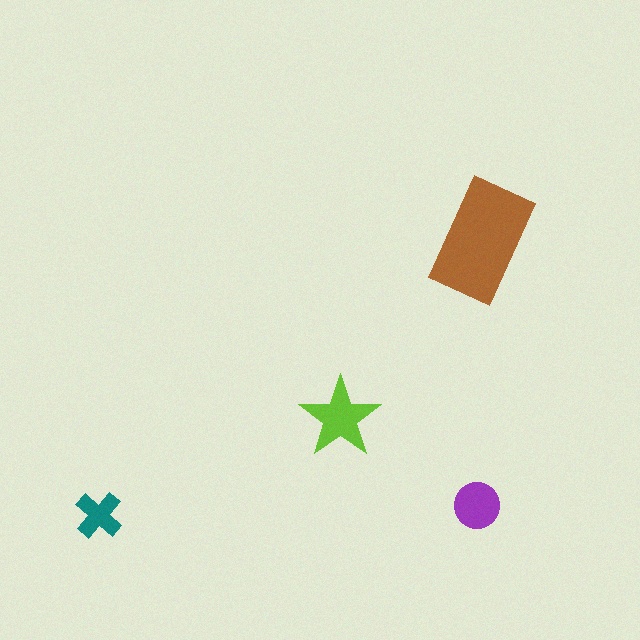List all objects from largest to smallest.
The brown rectangle, the lime star, the purple circle, the teal cross.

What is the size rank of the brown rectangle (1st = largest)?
1st.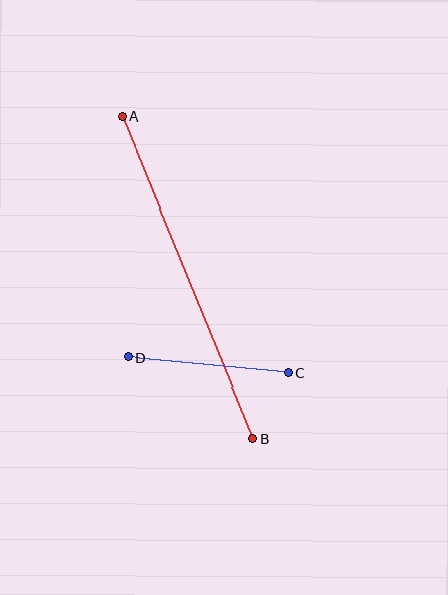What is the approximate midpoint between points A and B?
The midpoint is at approximately (188, 278) pixels.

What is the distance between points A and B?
The distance is approximately 348 pixels.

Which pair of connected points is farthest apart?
Points A and B are farthest apart.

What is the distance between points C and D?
The distance is approximately 161 pixels.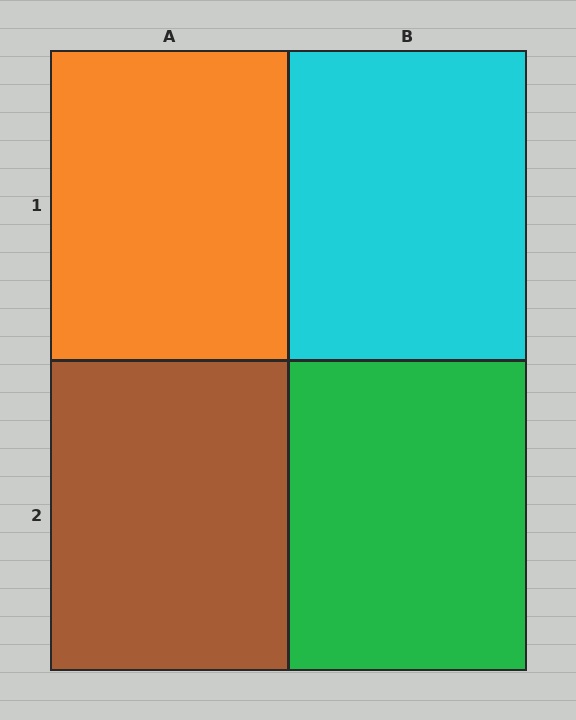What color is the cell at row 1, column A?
Orange.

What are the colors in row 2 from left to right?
Brown, green.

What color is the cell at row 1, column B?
Cyan.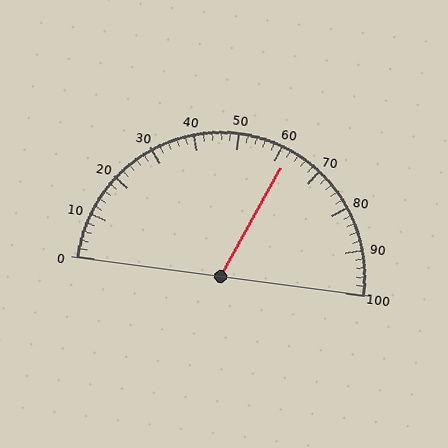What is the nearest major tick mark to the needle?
The nearest major tick mark is 60.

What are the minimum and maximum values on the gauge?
The gauge ranges from 0 to 100.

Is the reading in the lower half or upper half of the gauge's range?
The reading is in the upper half of the range (0 to 100).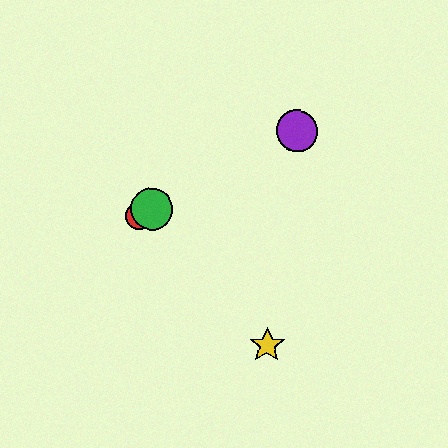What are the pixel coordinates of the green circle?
The green circle is at (152, 209).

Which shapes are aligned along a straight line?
The red circle, the blue hexagon, the green circle, the purple circle are aligned along a straight line.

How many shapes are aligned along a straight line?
4 shapes (the red circle, the blue hexagon, the green circle, the purple circle) are aligned along a straight line.